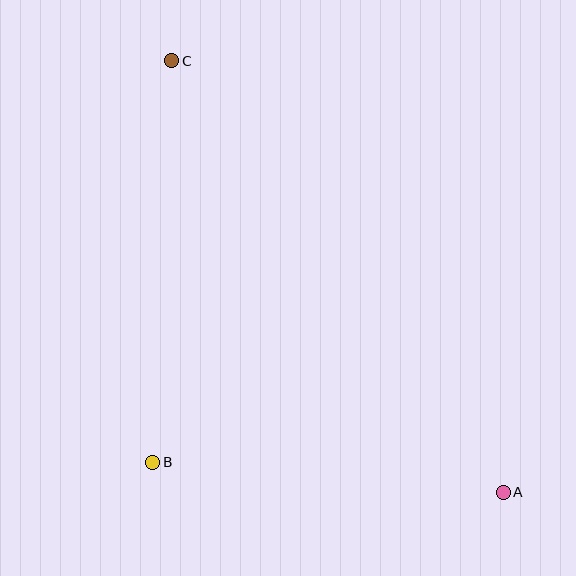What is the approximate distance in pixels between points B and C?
The distance between B and C is approximately 402 pixels.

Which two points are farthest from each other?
Points A and C are farthest from each other.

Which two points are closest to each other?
Points A and B are closest to each other.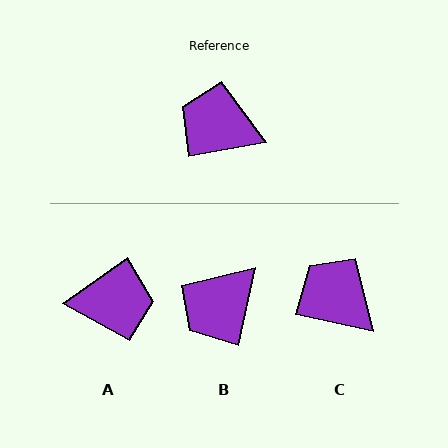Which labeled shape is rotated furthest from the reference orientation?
A, about 155 degrees away.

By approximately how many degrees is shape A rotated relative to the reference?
Approximately 155 degrees clockwise.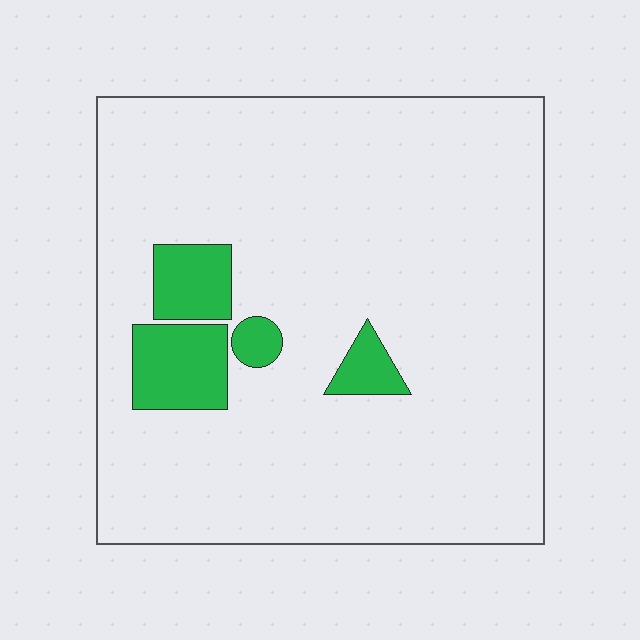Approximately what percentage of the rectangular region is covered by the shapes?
Approximately 10%.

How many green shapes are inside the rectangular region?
4.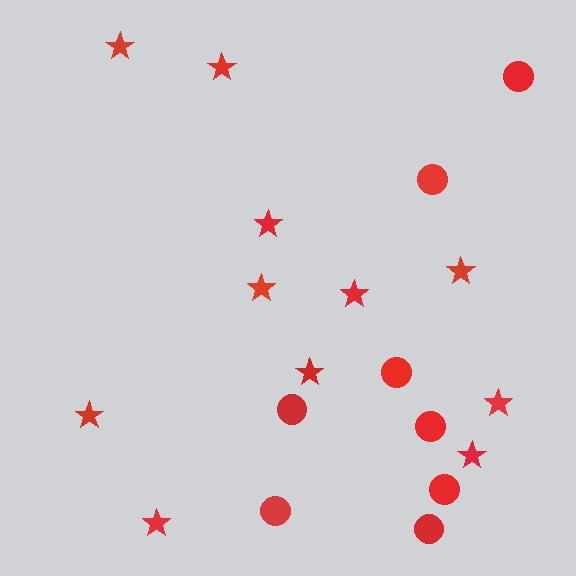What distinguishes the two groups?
There are 2 groups: one group of circles (8) and one group of stars (11).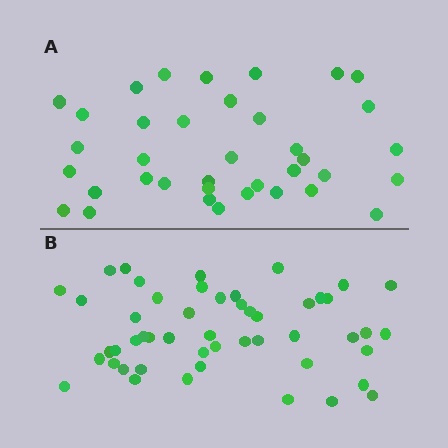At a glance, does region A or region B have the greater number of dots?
Region B (the bottom region) has more dots.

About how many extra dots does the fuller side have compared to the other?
Region B has approximately 15 more dots than region A.